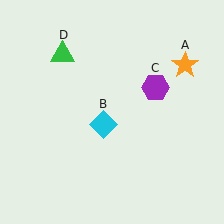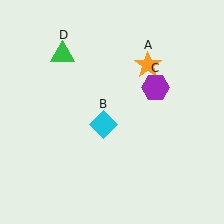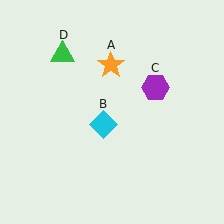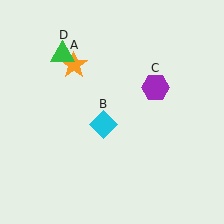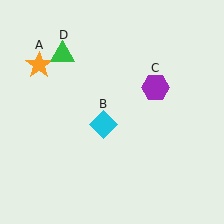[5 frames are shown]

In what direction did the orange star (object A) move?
The orange star (object A) moved left.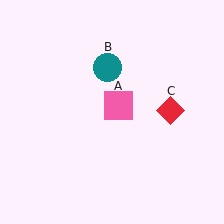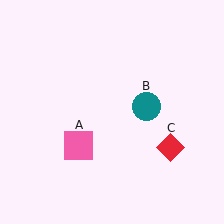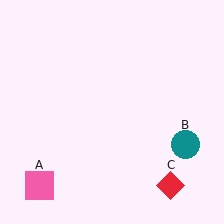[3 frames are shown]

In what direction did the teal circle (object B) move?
The teal circle (object B) moved down and to the right.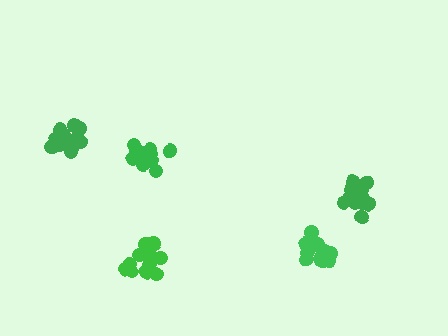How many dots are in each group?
Group 1: 15 dots, Group 2: 18 dots, Group 3: 14 dots, Group 4: 15 dots, Group 5: 20 dots (82 total).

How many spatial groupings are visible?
There are 5 spatial groupings.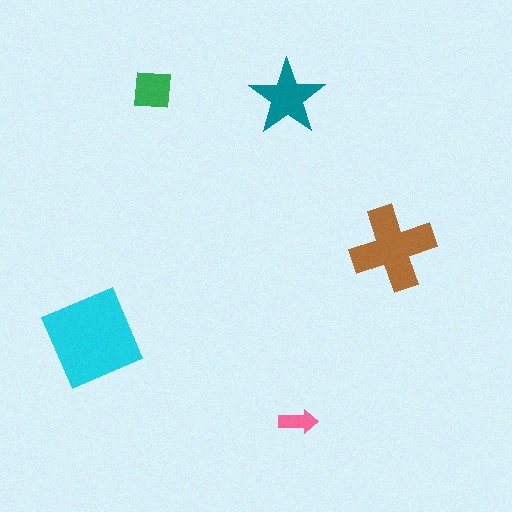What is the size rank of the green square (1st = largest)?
4th.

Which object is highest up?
The green square is topmost.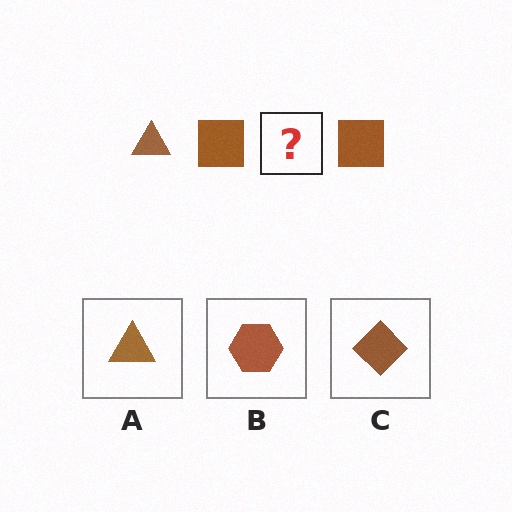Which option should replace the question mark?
Option A.